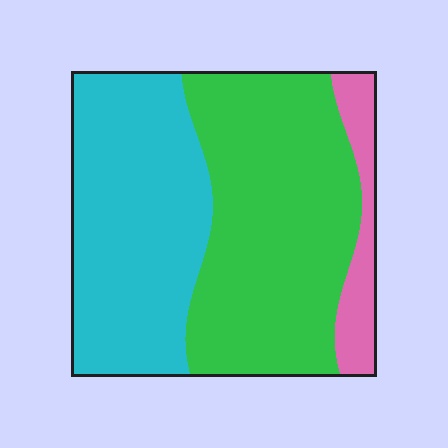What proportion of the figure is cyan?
Cyan takes up about two fifths (2/5) of the figure.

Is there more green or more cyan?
Green.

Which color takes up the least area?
Pink, at roughly 10%.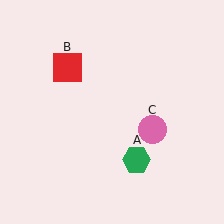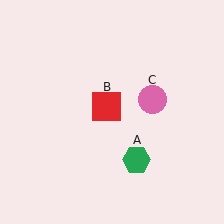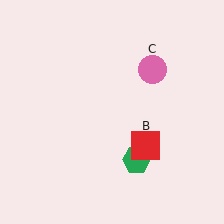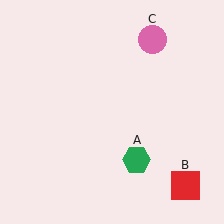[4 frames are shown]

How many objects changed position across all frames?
2 objects changed position: red square (object B), pink circle (object C).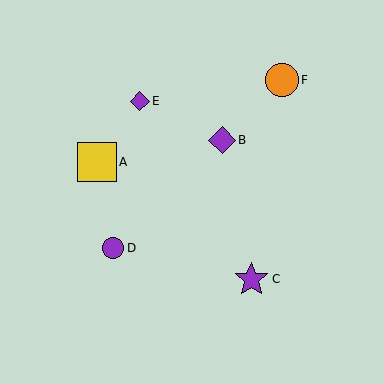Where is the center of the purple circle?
The center of the purple circle is at (113, 248).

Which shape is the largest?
The yellow square (labeled A) is the largest.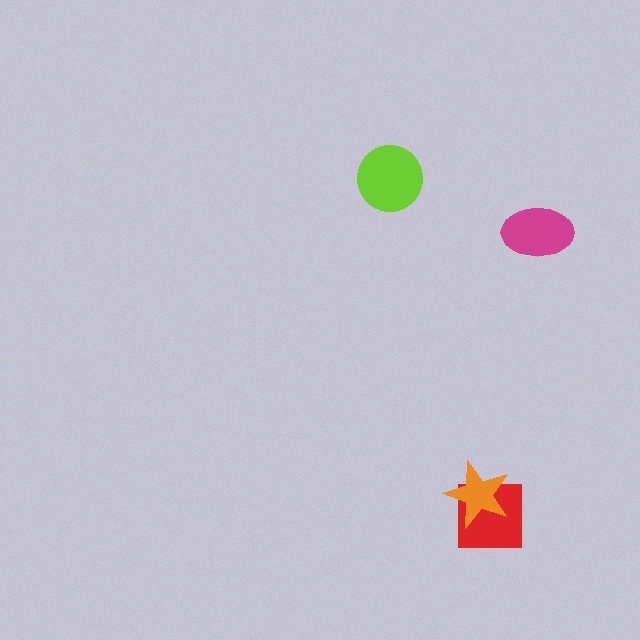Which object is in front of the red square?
The orange star is in front of the red square.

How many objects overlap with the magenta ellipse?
0 objects overlap with the magenta ellipse.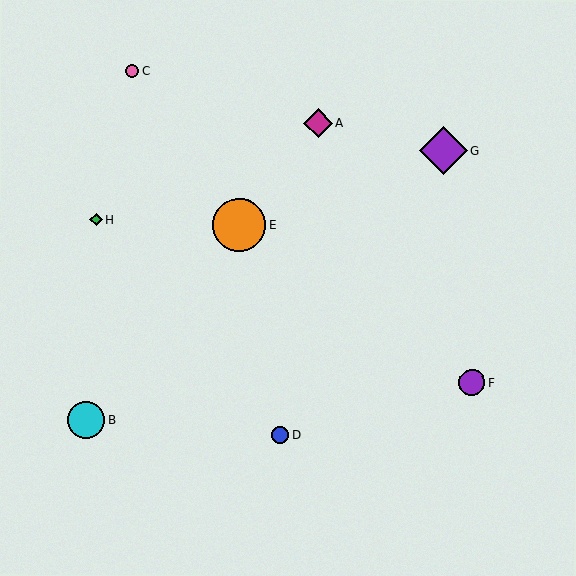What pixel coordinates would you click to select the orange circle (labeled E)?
Click at (240, 224) to select the orange circle E.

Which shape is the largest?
The orange circle (labeled E) is the largest.